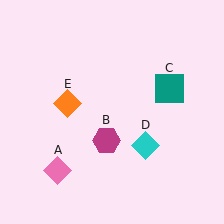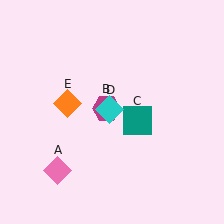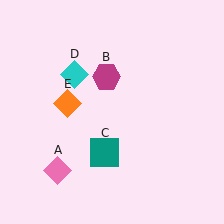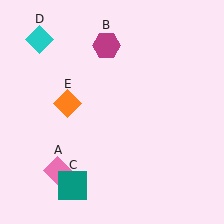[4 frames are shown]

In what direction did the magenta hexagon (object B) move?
The magenta hexagon (object B) moved up.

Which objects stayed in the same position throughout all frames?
Pink diamond (object A) and orange diamond (object E) remained stationary.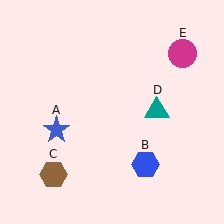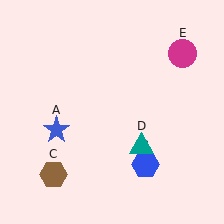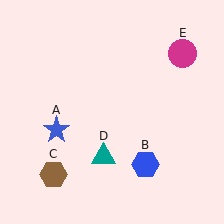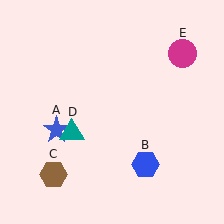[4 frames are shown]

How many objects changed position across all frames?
1 object changed position: teal triangle (object D).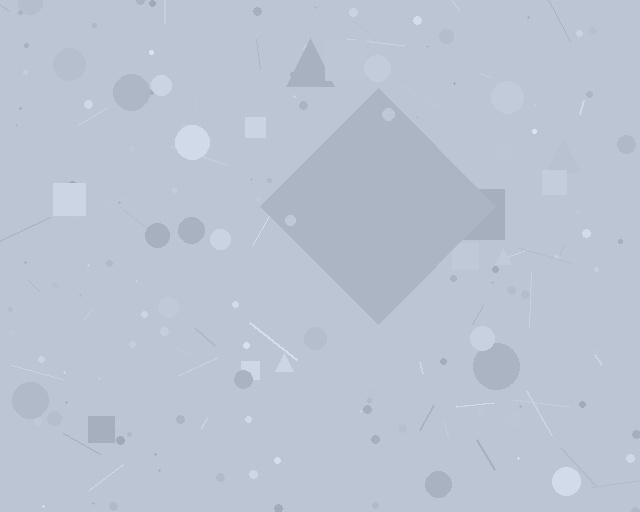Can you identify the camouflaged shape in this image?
The camouflaged shape is a diamond.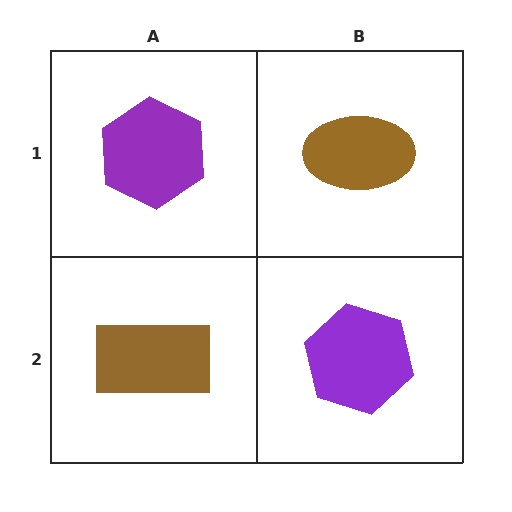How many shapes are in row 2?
2 shapes.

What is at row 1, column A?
A purple hexagon.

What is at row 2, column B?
A purple hexagon.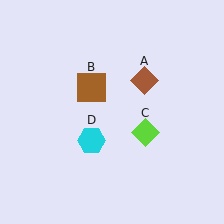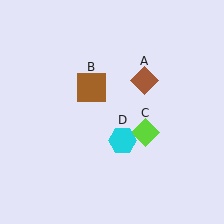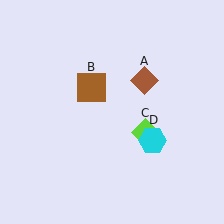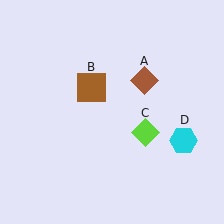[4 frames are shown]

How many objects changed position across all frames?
1 object changed position: cyan hexagon (object D).